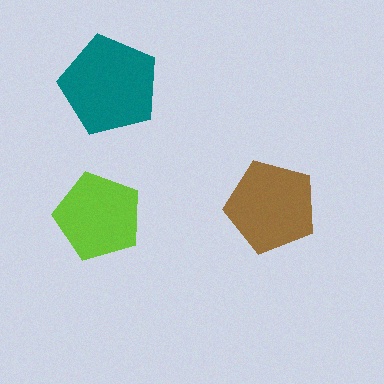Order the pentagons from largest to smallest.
the teal one, the brown one, the lime one.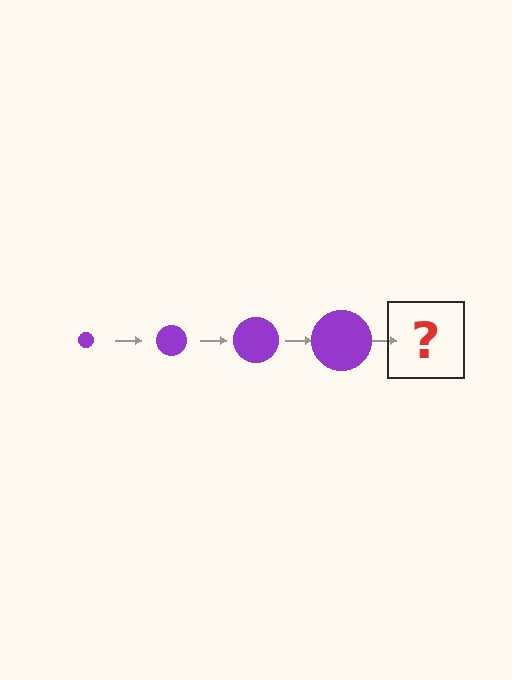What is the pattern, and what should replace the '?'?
The pattern is that the circle gets progressively larger each step. The '?' should be a purple circle, larger than the previous one.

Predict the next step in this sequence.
The next step is a purple circle, larger than the previous one.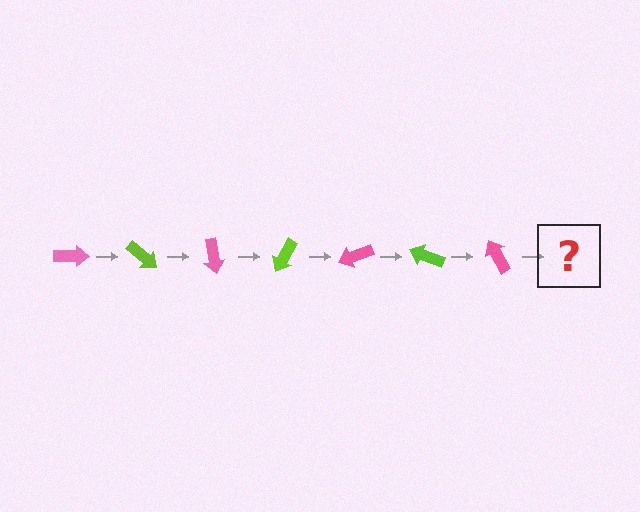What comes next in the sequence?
The next element should be a lime arrow, rotated 280 degrees from the start.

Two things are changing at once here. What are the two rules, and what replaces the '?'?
The two rules are that it rotates 40 degrees each step and the color cycles through pink and lime. The '?' should be a lime arrow, rotated 280 degrees from the start.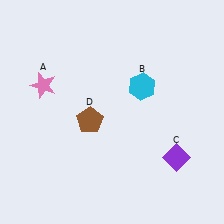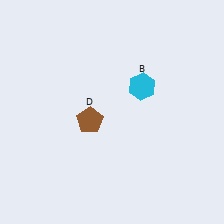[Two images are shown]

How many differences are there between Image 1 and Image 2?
There are 2 differences between the two images.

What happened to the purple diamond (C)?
The purple diamond (C) was removed in Image 2. It was in the bottom-right area of Image 1.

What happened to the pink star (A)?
The pink star (A) was removed in Image 2. It was in the top-left area of Image 1.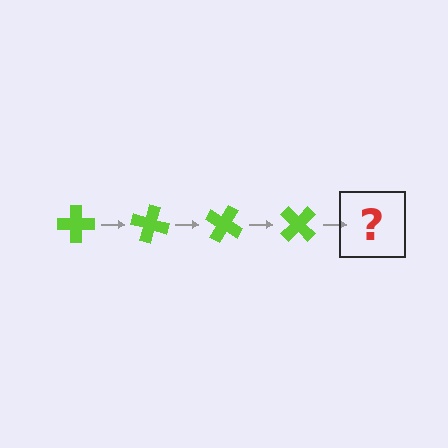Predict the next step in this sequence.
The next step is a lime cross rotated 60 degrees.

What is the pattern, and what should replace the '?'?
The pattern is that the cross rotates 15 degrees each step. The '?' should be a lime cross rotated 60 degrees.